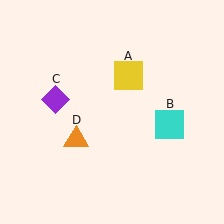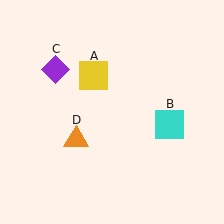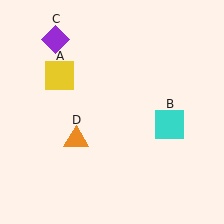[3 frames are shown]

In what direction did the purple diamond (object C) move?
The purple diamond (object C) moved up.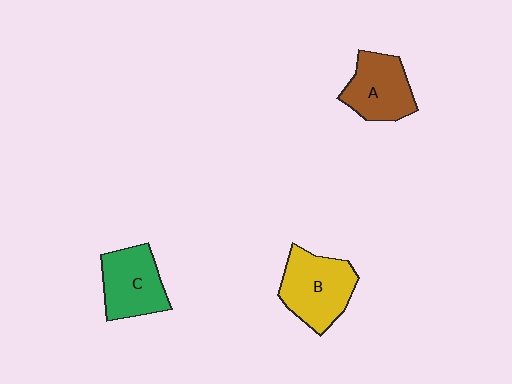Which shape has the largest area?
Shape B (yellow).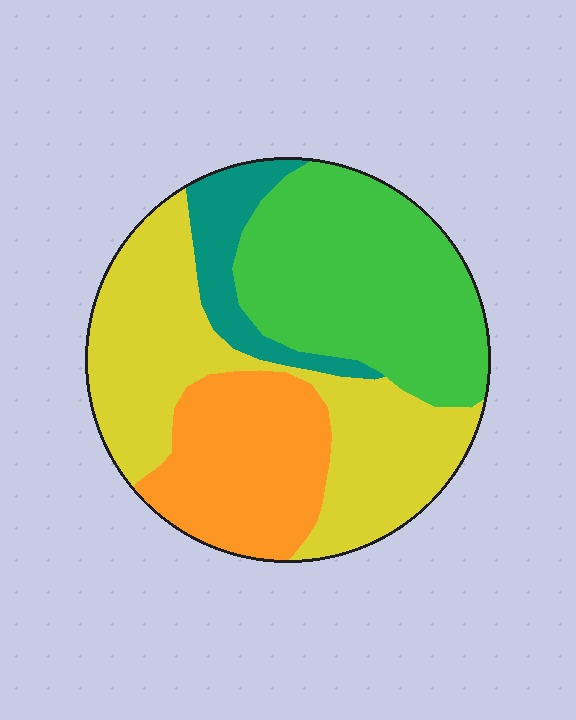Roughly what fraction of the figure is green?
Green takes up about one third (1/3) of the figure.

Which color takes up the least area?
Teal, at roughly 10%.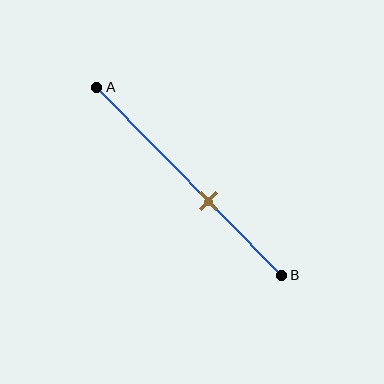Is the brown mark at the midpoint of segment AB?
No, the mark is at about 60% from A, not at the 50% midpoint.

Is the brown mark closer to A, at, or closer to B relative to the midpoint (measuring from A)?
The brown mark is closer to point B than the midpoint of segment AB.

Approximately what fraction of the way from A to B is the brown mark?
The brown mark is approximately 60% of the way from A to B.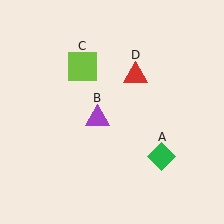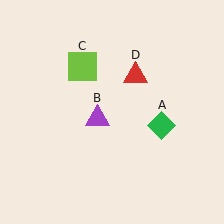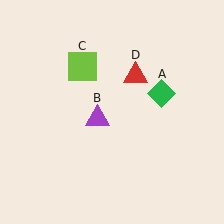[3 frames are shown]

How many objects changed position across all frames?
1 object changed position: green diamond (object A).